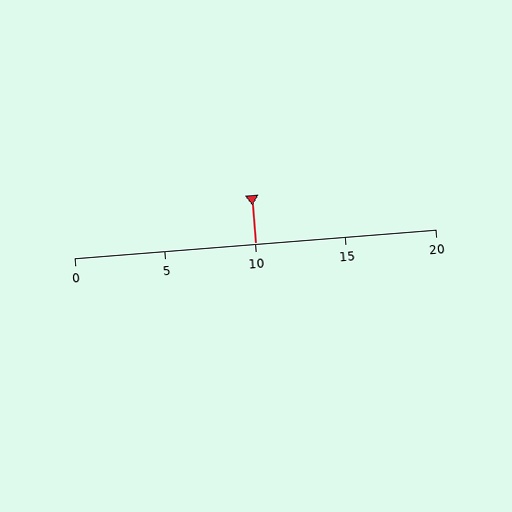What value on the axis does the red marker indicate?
The marker indicates approximately 10.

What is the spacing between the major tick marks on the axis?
The major ticks are spaced 5 apart.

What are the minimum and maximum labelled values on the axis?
The axis runs from 0 to 20.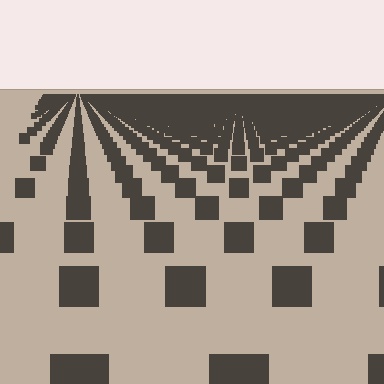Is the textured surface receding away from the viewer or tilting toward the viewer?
The surface is receding away from the viewer. Texture elements get smaller and denser toward the top.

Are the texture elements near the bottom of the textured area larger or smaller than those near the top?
Larger. Near the bottom, elements are closer to the viewer and appear at a bigger on-screen size.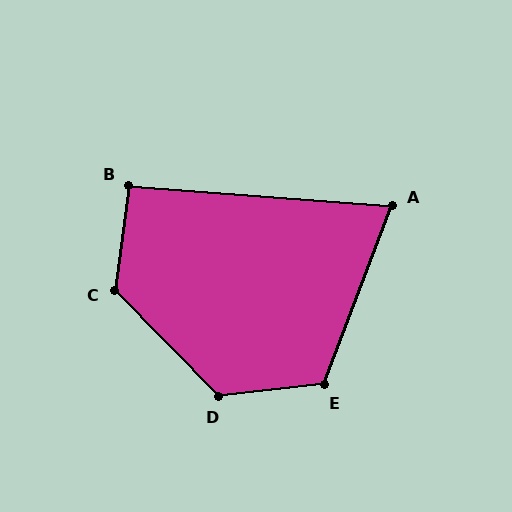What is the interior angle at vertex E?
Approximately 117 degrees (obtuse).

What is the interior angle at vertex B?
Approximately 93 degrees (approximately right).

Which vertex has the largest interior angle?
C, at approximately 128 degrees.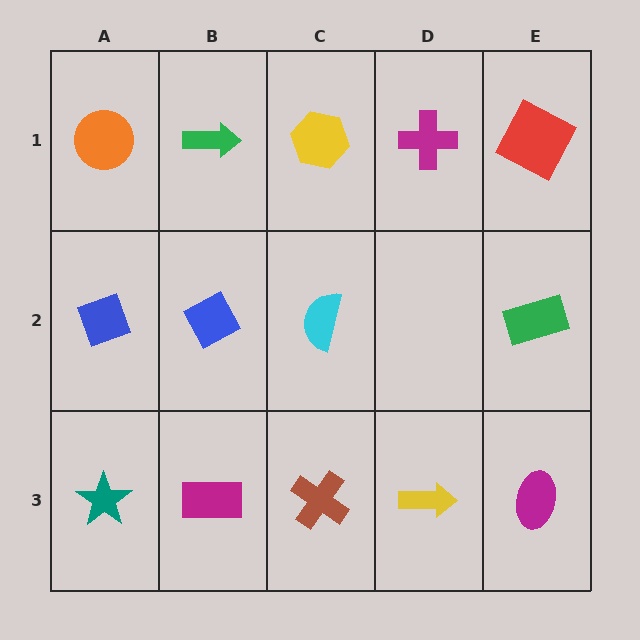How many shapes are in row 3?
5 shapes.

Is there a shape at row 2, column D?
No, that cell is empty.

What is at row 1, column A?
An orange circle.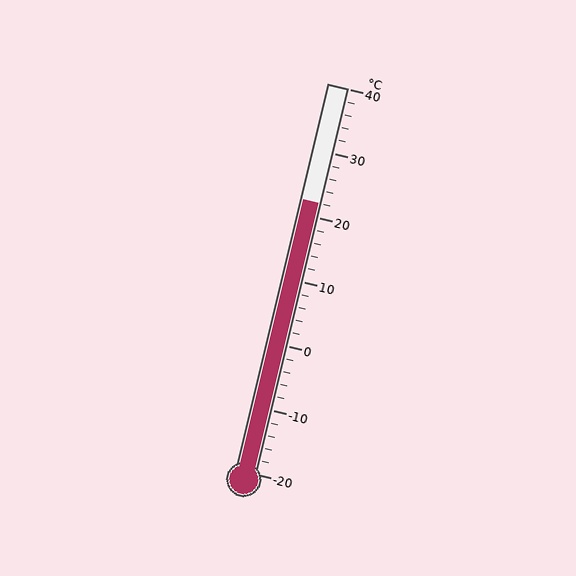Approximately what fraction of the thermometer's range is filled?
The thermometer is filled to approximately 70% of its range.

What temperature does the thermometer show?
The thermometer shows approximately 22°C.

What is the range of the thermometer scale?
The thermometer scale ranges from -20°C to 40°C.